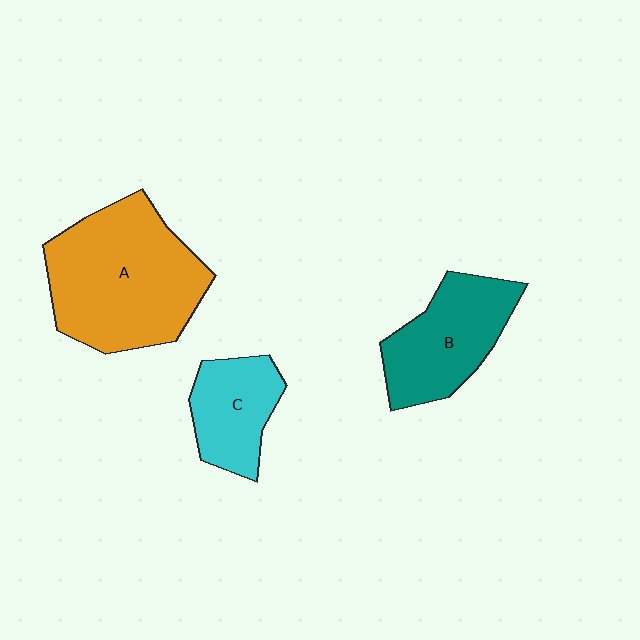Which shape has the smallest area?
Shape C (cyan).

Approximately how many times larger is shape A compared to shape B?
Approximately 1.6 times.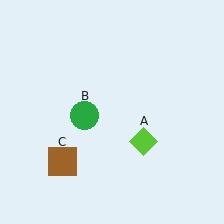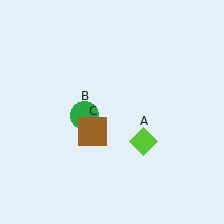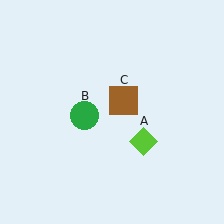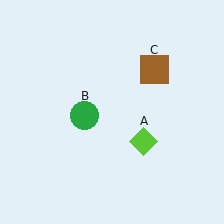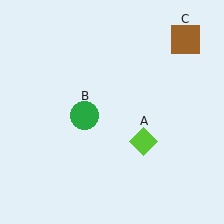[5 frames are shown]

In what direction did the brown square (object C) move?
The brown square (object C) moved up and to the right.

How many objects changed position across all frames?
1 object changed position: brown square (object C).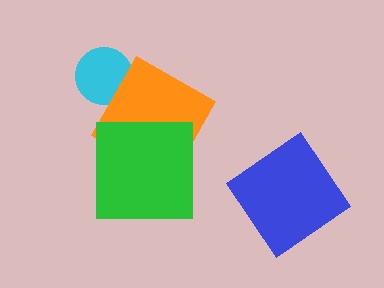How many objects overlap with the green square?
1 object overlaps with the green square.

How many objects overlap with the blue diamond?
0 objects overlap with the blue diamond.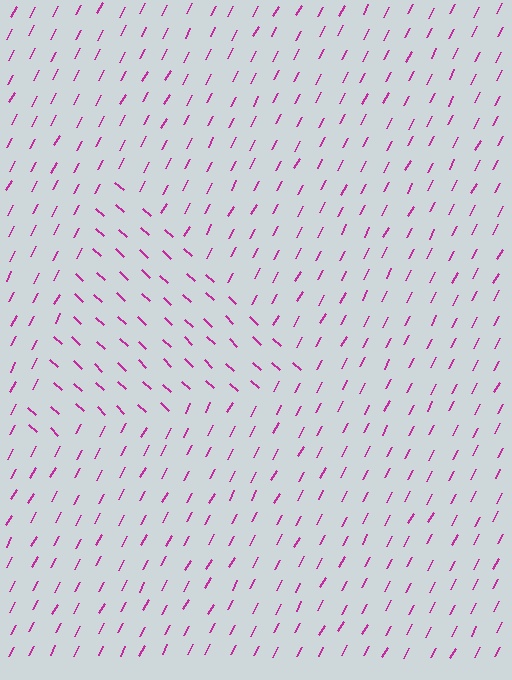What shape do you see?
I see a triangle.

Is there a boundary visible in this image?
Yes, there is a texture boundary formed by a change in line orientation.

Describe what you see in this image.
The image is filled with small magenta line segments. A triangle region in the image has lines oriented differently from the surrounding lines, creating a visible texture boundary.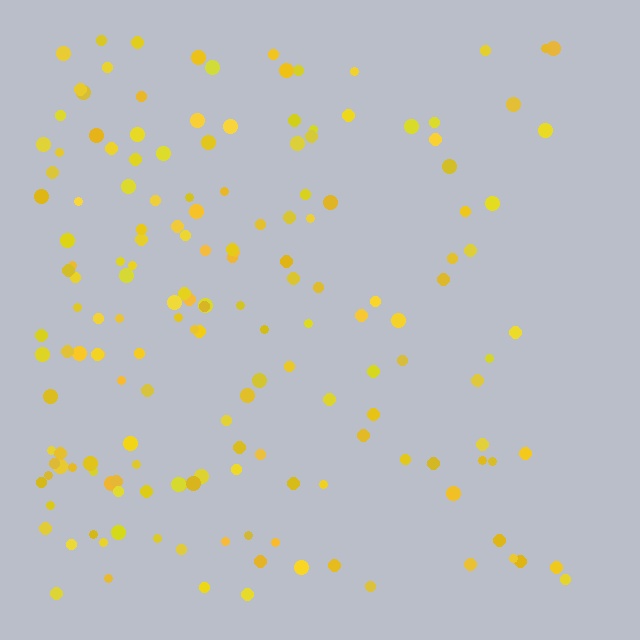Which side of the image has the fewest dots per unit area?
The right.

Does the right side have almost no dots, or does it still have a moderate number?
Still a moderate number, just noticeably fewer than the left.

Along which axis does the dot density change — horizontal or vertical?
Horizontal.